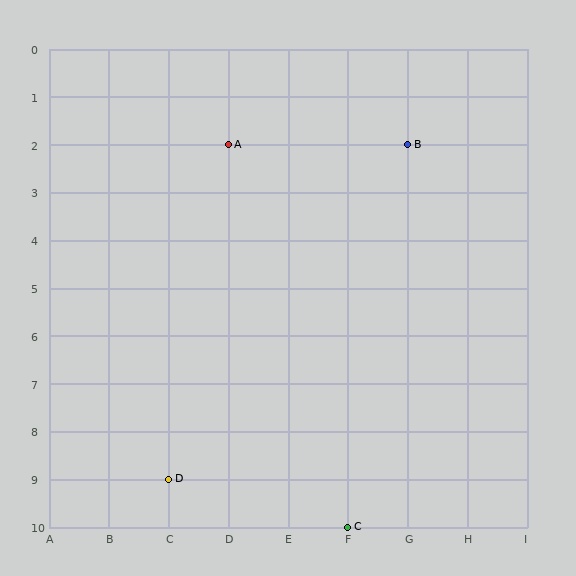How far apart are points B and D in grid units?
Points B and D are 4 columns and 7 rows apart (about 8.1 grid units diagonally).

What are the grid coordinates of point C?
Point C is at grid coordinates (F, 10).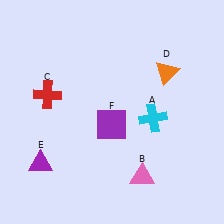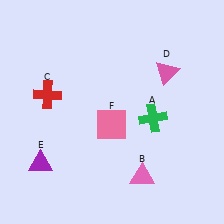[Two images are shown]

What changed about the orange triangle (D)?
In Image 1, D is orange. In Image 2, it changed to pink.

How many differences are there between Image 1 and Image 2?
There are 3 differences between the two images.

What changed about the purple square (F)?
In Image 1, F is purple. In Image 2, it changed to pink.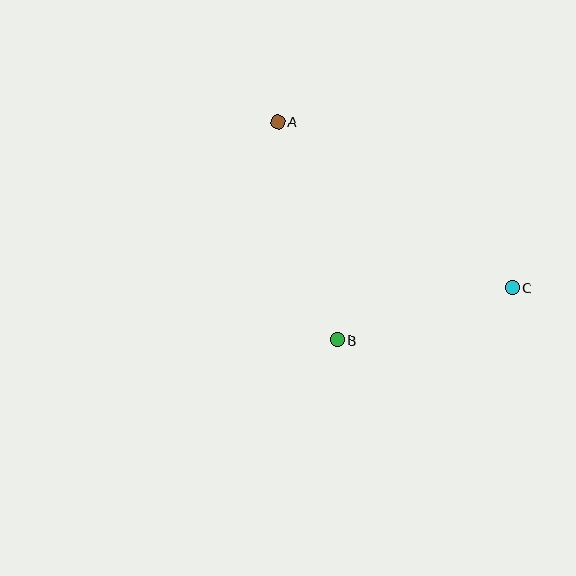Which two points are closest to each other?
Points B and C are closest to each other.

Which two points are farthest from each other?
Points A and C are farthest from each other.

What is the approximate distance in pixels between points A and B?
The distance between A and B is approximately 226 pixels.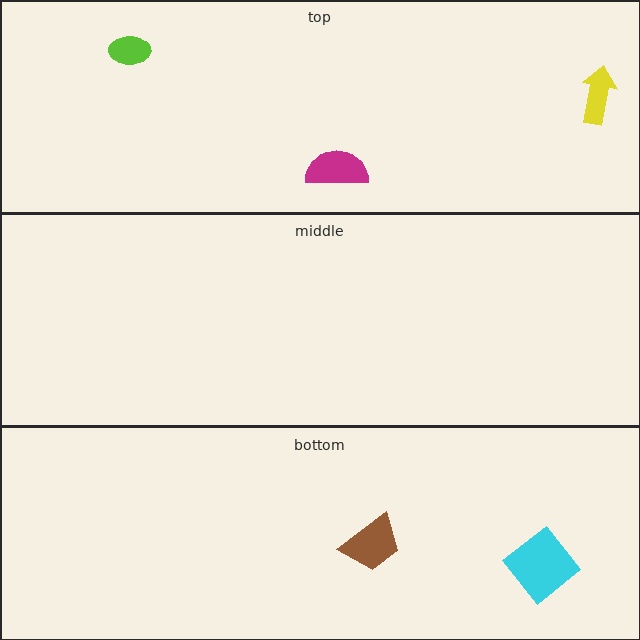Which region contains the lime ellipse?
The top region.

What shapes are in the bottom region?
The brown trapezoid, the cyan diamond.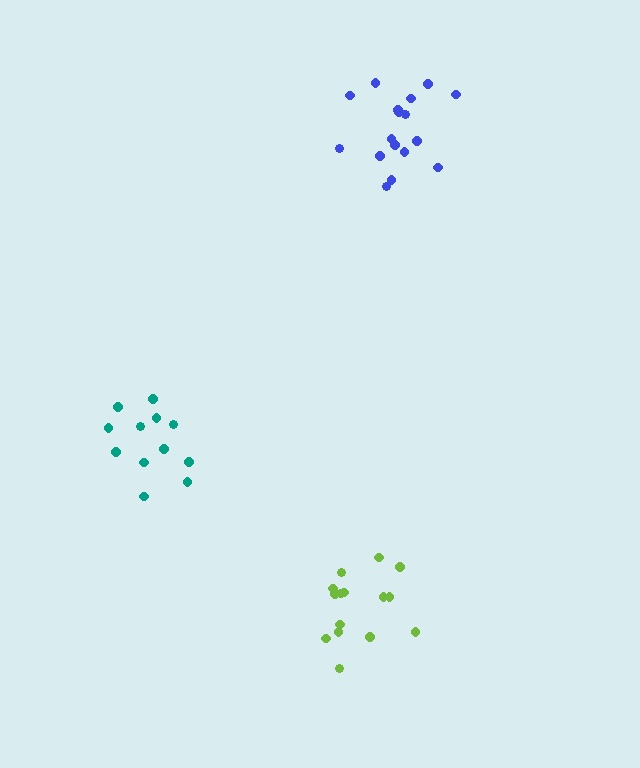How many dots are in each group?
Group 1: 17 dots, Group 2: 15 dots, Group 3: 12 dots (44 total).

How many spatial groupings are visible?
There are 3 spatial groupings.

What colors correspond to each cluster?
The clusters are colored: blue, lime, teal.